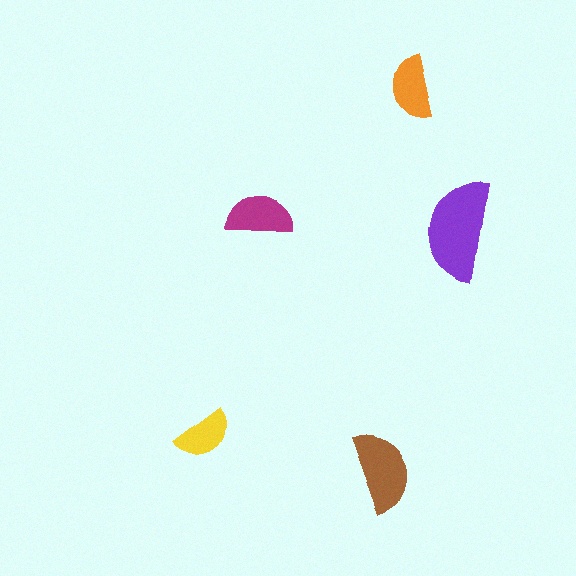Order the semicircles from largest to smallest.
the purple one, the brown one, the magenta one, the orange one, the yellow one.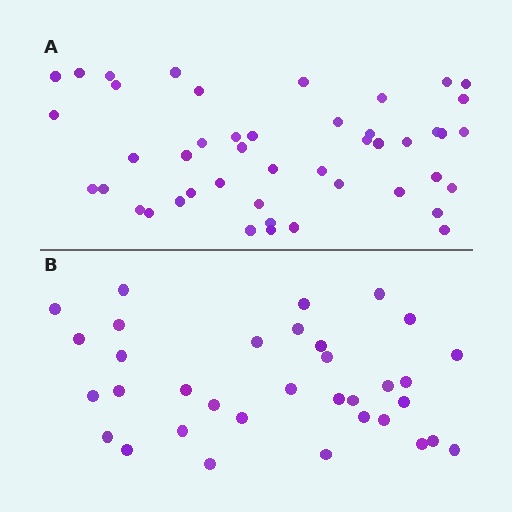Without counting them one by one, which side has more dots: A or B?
Region A (the top region) has more dots.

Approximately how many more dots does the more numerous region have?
Region A has roughly 12 or so more dots than region B.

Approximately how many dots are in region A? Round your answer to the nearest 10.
About 50 dots. (The exact count is 46, which rounds to 50.)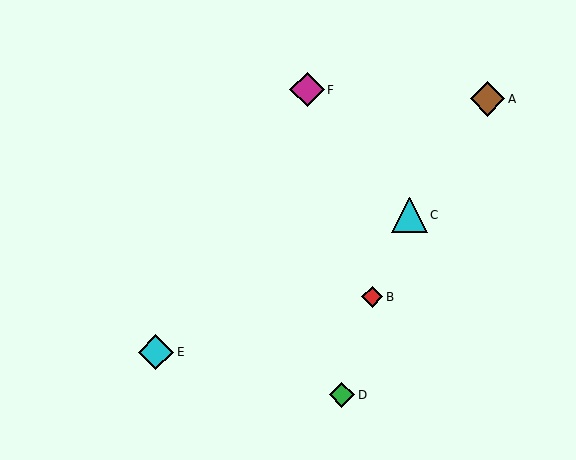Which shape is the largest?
The cyan triangle (labeled C) is the largest.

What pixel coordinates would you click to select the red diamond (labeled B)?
Click at (372, 297) to select the red diamond B.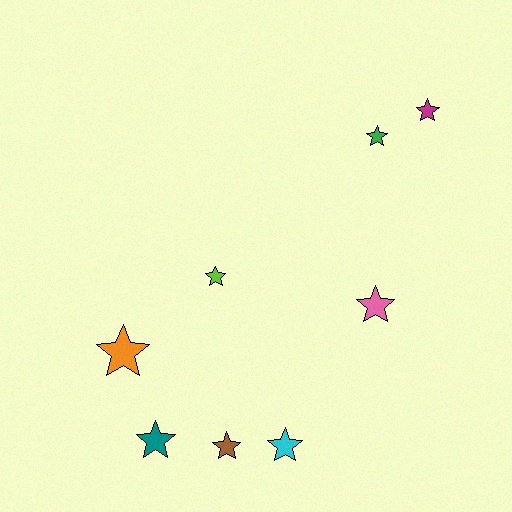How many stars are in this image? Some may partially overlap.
There are 8 stars.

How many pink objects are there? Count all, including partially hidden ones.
There is 1 pink object.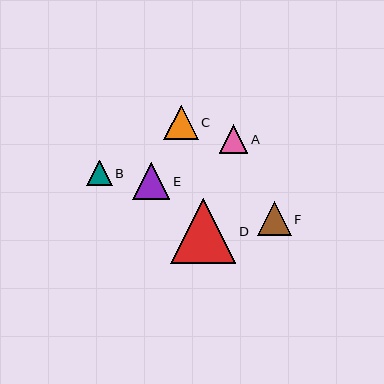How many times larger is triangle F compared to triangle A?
Triangle F is approximately 1.2 times the size of triangle A.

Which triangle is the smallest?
Triangle B is the smallest with a size of approximately 26 pixels.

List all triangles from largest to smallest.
From largest to smallest: D, E, F, C, A, B.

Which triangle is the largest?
Triangle D is the largest with a size of approximately 65 pixels.